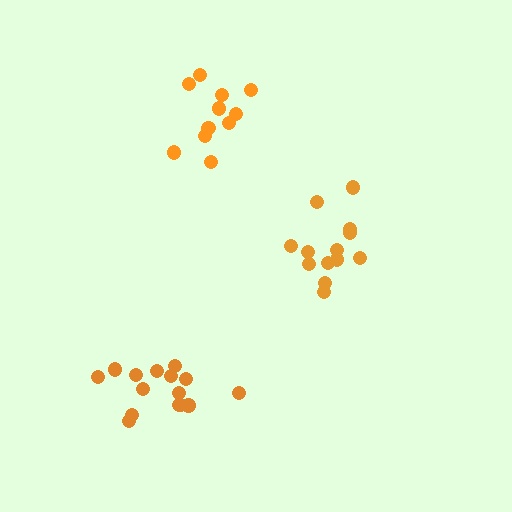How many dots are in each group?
Group 1: 11 dots, Group 2: 15 dots, Group 3: 13 dots (39 total).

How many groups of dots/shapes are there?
There are 3 groups.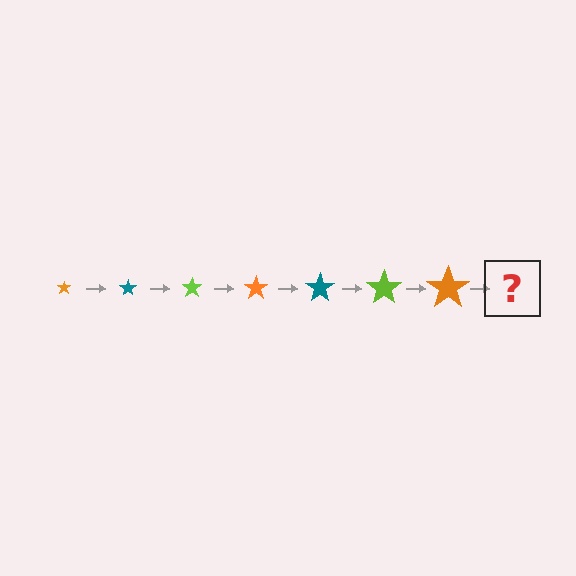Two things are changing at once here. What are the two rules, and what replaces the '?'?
The two rules are that the star grows larger each step and the color cycles through orange, teal, and lime. The '?' should be a teal star, larger than the previous one.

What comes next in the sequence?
The next element should be a teal star, larger than the previous one.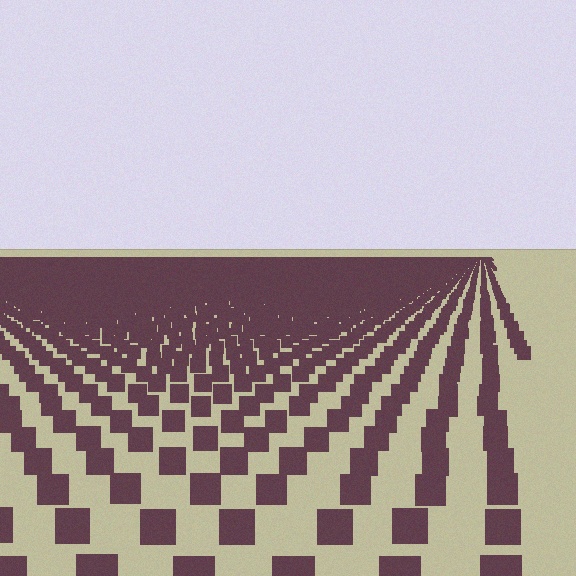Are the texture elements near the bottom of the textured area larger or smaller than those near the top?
Larger. Near the bottom, elements are closer to the viewer and appear at a bigger on-screen size.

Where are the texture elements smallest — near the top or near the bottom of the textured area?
Near the top.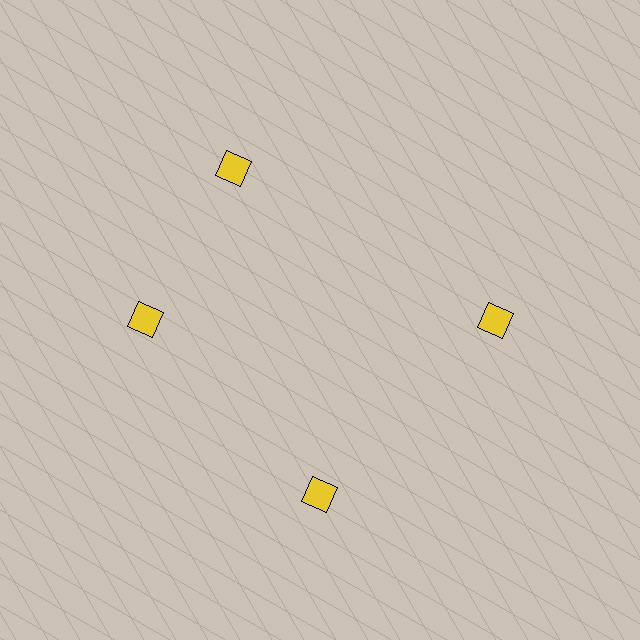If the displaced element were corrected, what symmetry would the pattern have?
It would have 4-fold rotational symmetry — the pattern would map onto itself every 90 degrees.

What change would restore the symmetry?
The symmetry would be restored by rotating it back into even spacing with its neighbors so that all 4 diamonds sit at equal angles and equal distance from the center.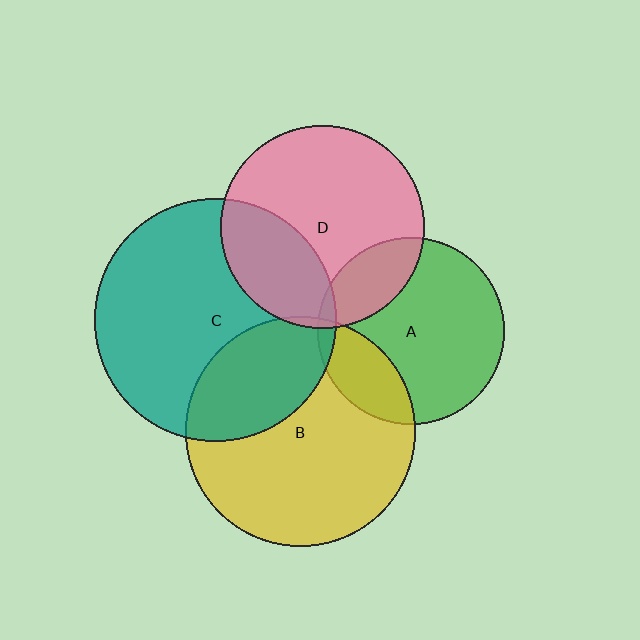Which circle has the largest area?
Circle C (teal).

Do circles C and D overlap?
Yes.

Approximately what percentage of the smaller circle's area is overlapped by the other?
Approximately 30%.